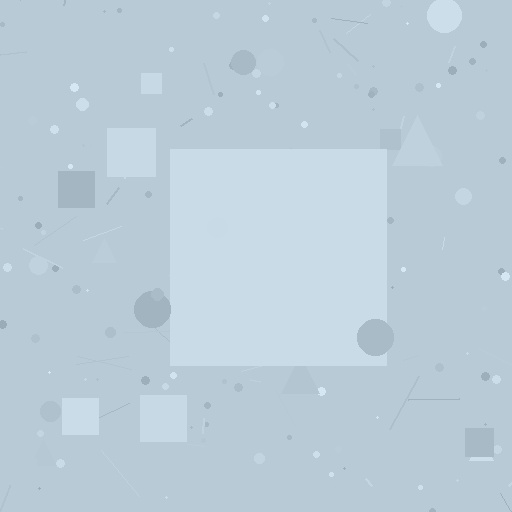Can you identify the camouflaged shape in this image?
The camouflaged shape is a square.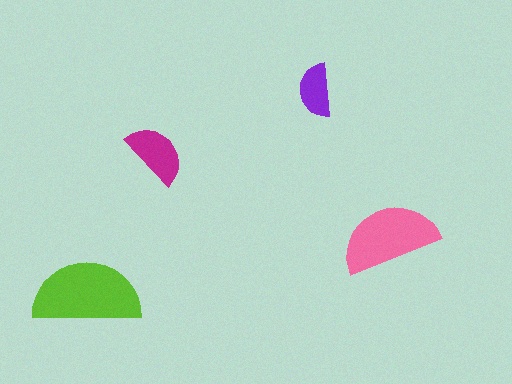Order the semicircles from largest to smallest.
the lime one, the pink one, the magenta one, the purple one.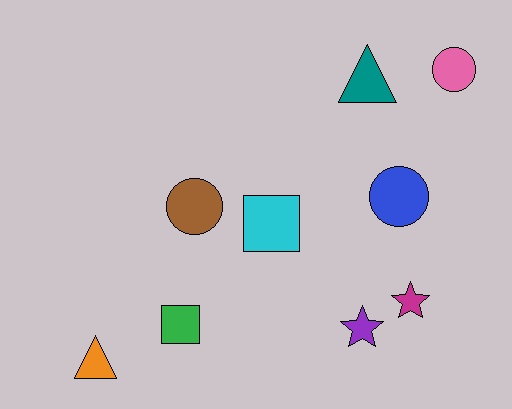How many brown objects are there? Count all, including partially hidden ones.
There is 1 brown object.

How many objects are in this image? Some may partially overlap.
There are 9 objects.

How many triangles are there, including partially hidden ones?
There are 2 triangles.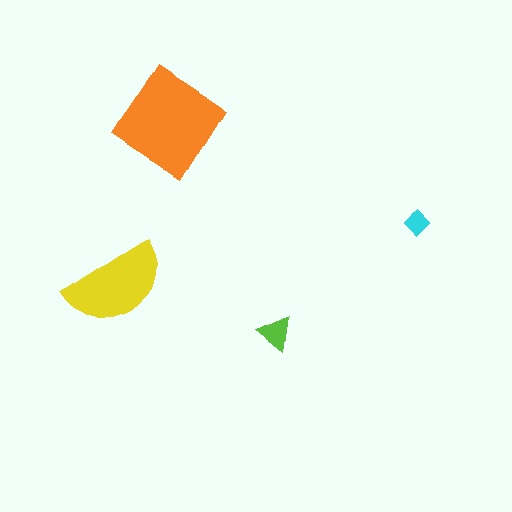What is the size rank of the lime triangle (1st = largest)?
3rd.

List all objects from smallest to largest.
The cyan diamond, the lime triangle, the yellow semicircle, the orange diamond.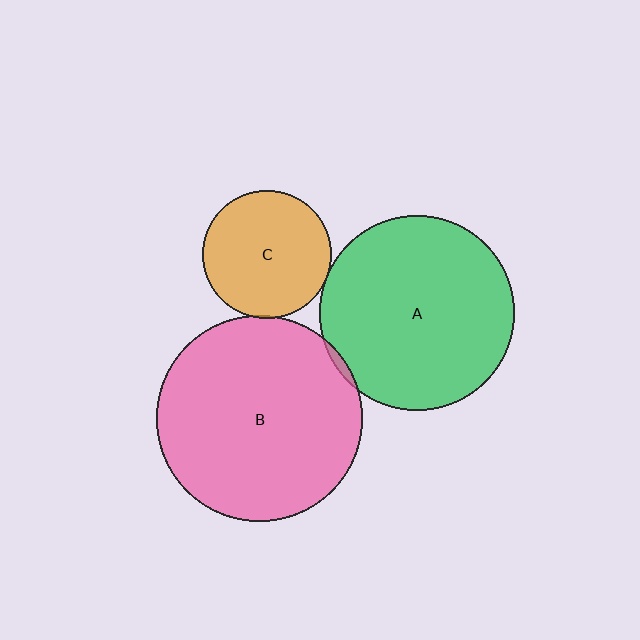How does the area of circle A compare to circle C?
Approximately 2.3 times.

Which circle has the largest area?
Circle B (pink).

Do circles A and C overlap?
Yes.